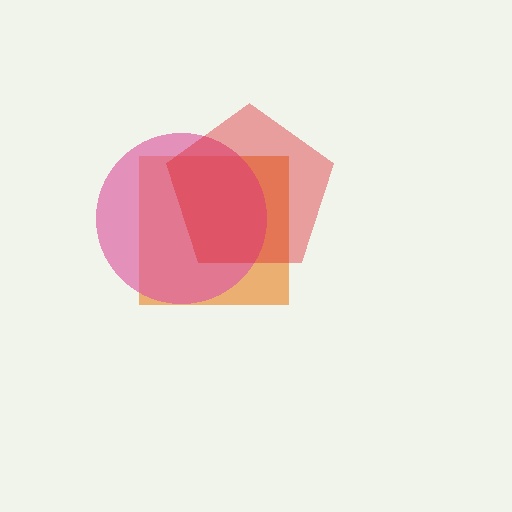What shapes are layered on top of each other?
The layered shapes are: an orange square, a pink circle, a red pentagon.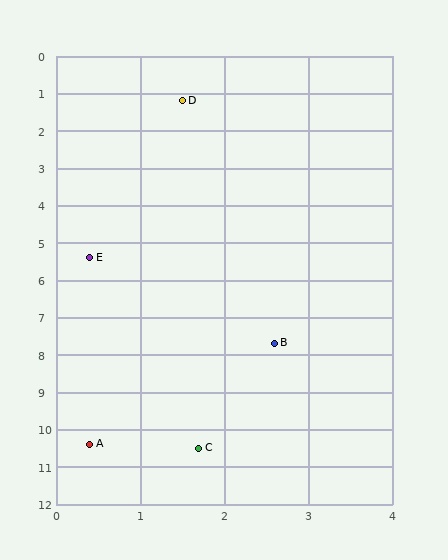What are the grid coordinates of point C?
Point C is at approximately (1.7, 10.5).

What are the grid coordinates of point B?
Point B is at approximately (2.6, 7.7).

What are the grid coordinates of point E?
Point E is at approximately (0.4, 5.4).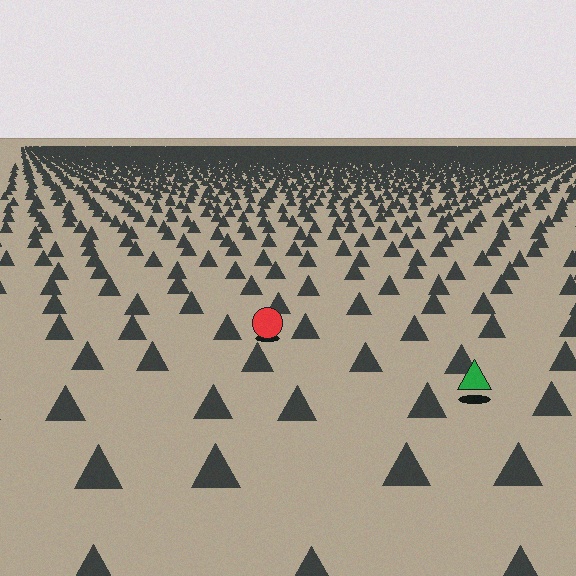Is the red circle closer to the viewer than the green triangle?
No. The green triangle is closer — you can tell from the texture gradient: the ground texture is coarser near it.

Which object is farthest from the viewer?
The red circle is farthest from the viewer. It appears smaller and the ground texture around it is denser.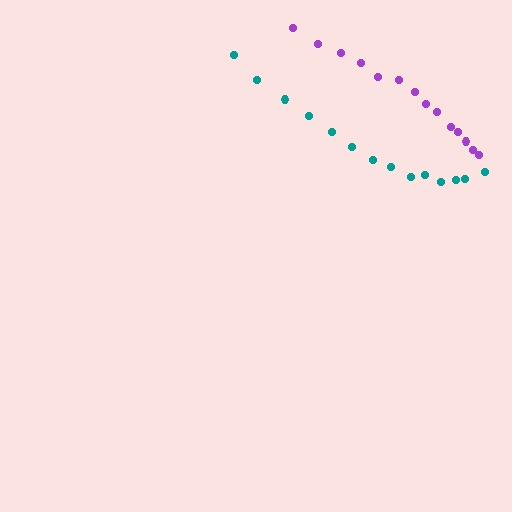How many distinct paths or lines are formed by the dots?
There are 2 distinct paths.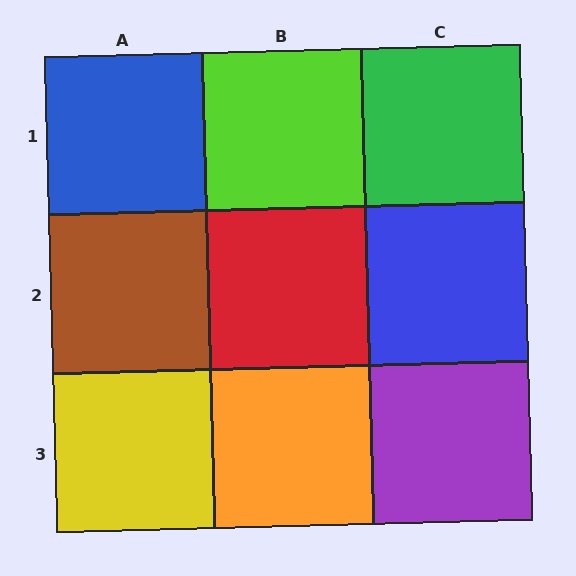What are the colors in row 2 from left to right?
Brown, red, blue.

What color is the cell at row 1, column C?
Green.